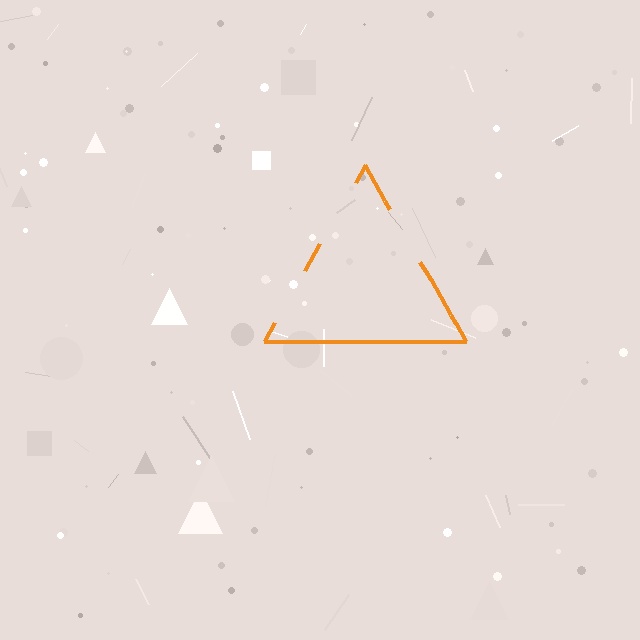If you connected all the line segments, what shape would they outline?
They would outline a triangle.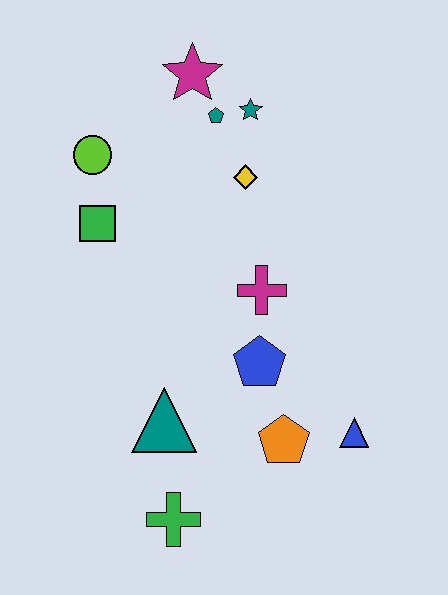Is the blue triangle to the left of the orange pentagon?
No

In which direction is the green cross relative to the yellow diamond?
The green cross is below the yellow diamond.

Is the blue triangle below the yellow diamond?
Yes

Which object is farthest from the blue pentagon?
The magenta star is farthest from the blue pentagon.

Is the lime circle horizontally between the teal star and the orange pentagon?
No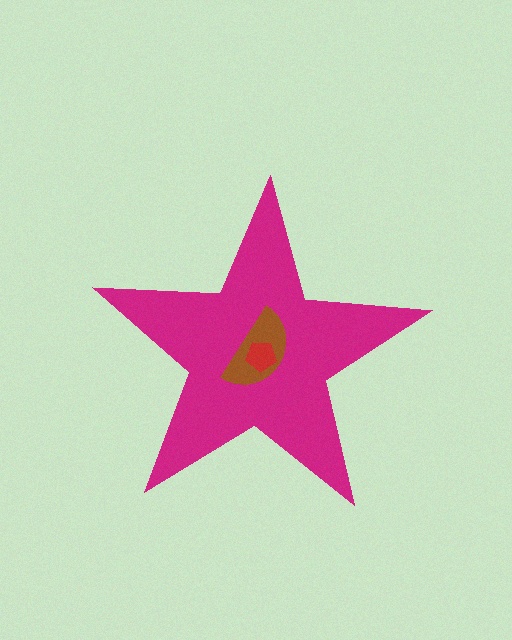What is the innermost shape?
The red pentagon.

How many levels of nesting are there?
3.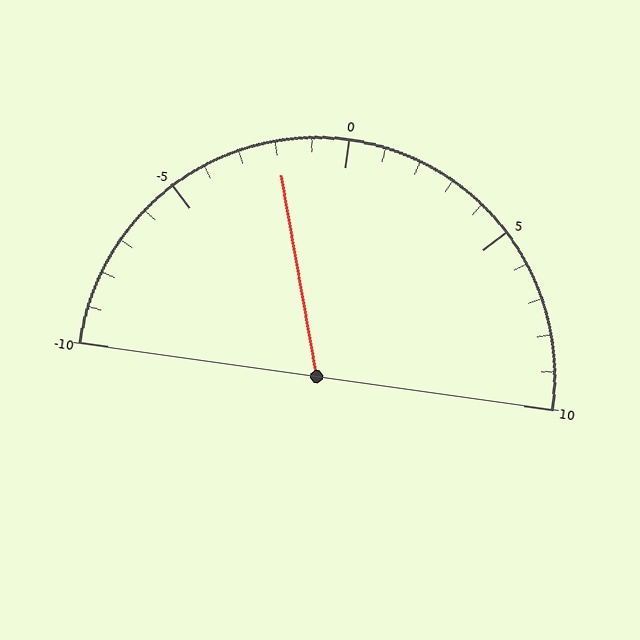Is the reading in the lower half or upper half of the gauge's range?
The reading is in the lower half of the range (-10 to 10).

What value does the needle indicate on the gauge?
The needle indicates approximately -2.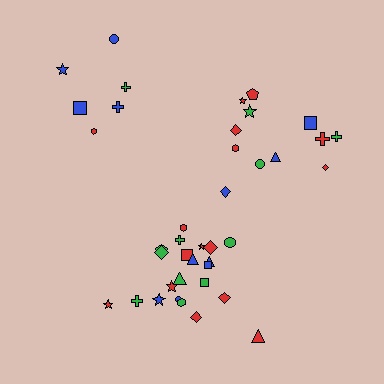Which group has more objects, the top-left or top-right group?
The top-right group.